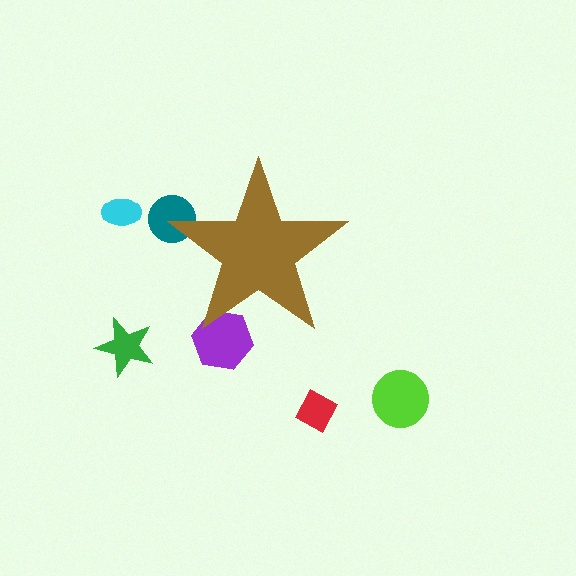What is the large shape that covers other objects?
A brown star.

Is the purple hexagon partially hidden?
Yes, the purple hexagon is partially hidden behind the brown star.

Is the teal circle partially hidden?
Yes, the teal circle is partially hidden behind the brown star.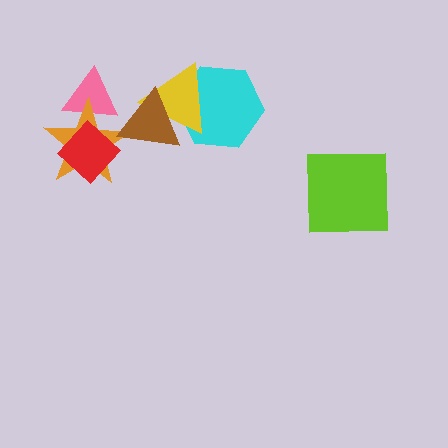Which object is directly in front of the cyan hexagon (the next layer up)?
The yellow triangle is directly in front of the cyan hexagon.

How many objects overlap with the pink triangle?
2 objects overlap with the pink triangle.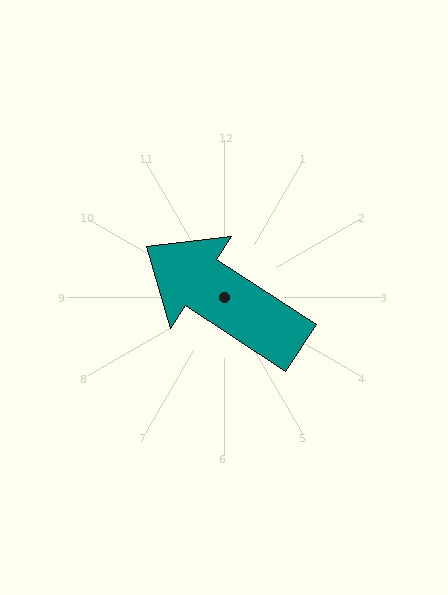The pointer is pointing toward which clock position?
Roughly 10 o'clock.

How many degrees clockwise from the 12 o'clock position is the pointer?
Approximately 303 degrees.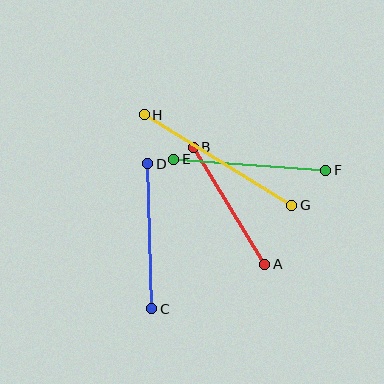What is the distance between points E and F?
The distance is approximately 152 pixels.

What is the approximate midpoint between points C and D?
The midpoint is at approximately (150, 236) pixels.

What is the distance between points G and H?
The distance is approximately 173 pixels.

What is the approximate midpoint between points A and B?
The midpoint is at approximately (229, 206) pixels.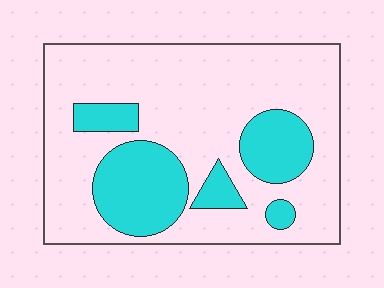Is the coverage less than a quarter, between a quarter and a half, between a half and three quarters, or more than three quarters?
Between a quarter and a half.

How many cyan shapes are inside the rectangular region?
5.